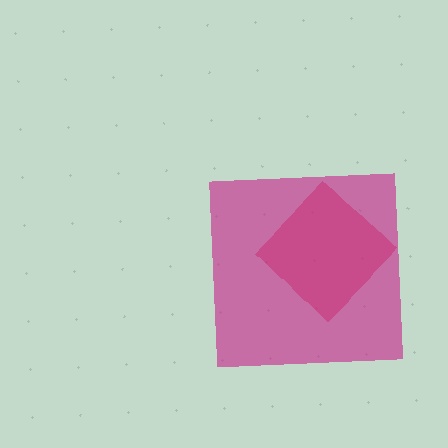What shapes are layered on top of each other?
The layered shapes are: a red diamond, a magenta square.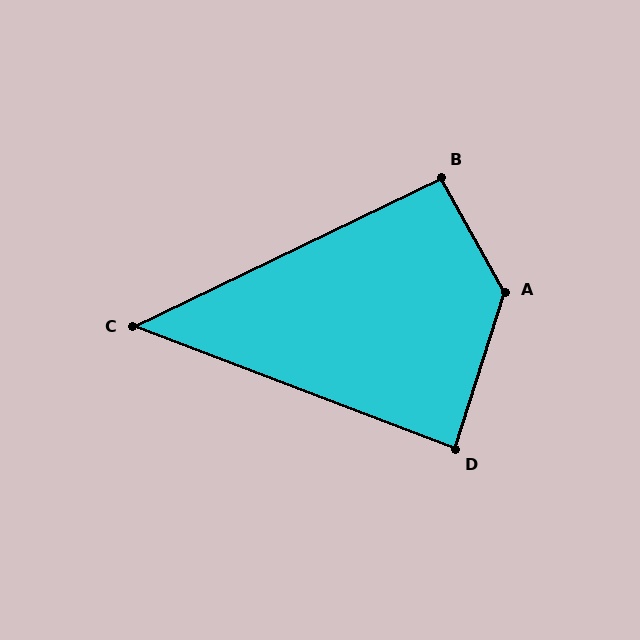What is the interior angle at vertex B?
Approximately 93 degrees (approximately right).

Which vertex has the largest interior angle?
A, at approximately 133 degrees.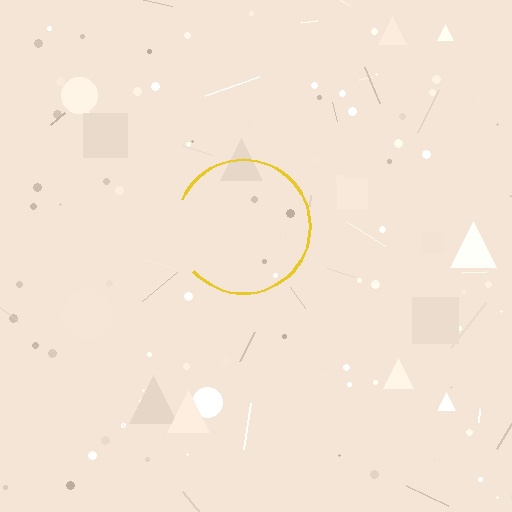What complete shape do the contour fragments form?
The contour fragments form a circle.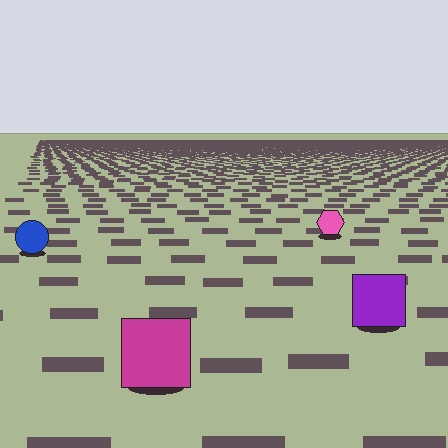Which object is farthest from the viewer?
The pink hexagon is farthest from the viewer. It appears smaller and the ground texture around it is denser.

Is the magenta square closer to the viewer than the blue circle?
Yes. The magenta square is closer — you can tell from the texture gradient: the ground texture is coarser near it.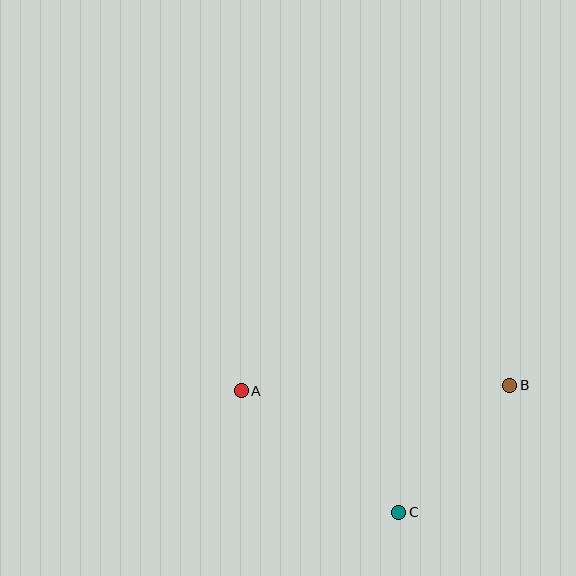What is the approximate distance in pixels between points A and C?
The distance between A and C is approximately 199 pixels.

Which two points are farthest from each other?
Points A and B are farthest from each other.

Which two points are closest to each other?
Points B and C are closest to each other.